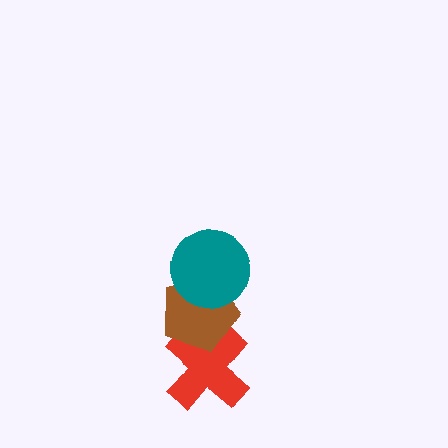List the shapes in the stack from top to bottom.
From top to bottom: the teal circle, the brown pentagon, the red cross.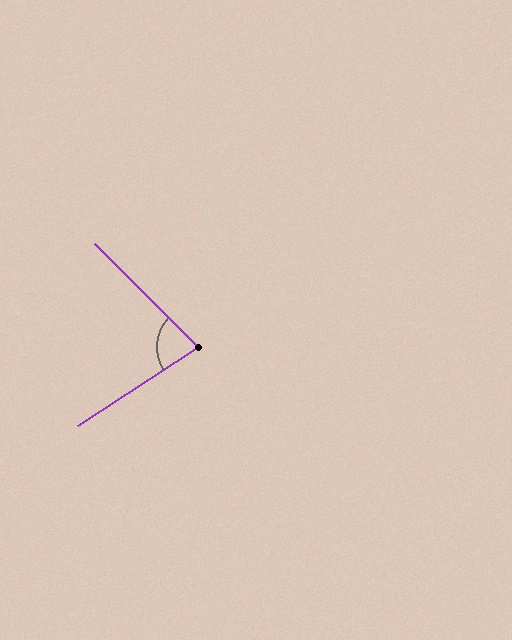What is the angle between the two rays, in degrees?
Approximately 78 degrees.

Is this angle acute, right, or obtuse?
It is acute.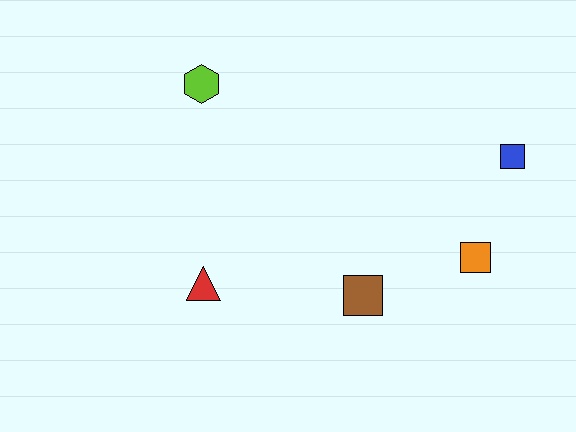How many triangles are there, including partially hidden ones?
There is 1 triangle.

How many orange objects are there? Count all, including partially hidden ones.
There is 1 orange object.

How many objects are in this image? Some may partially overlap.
There are 5 objects.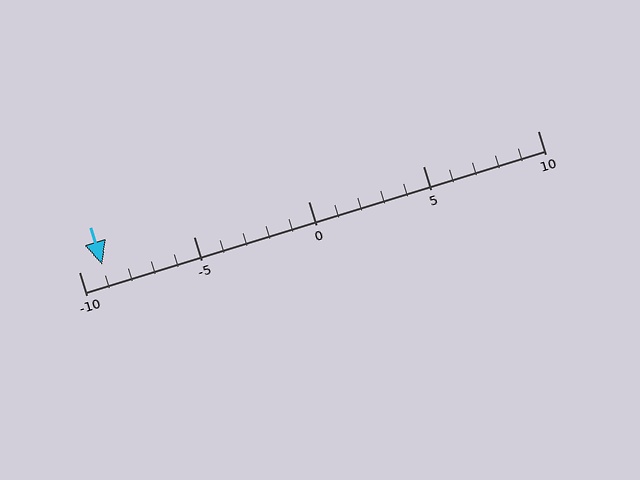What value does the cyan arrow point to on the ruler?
The cyan arrow points to approximately -9.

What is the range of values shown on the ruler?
The ruler shows values from -10 to 10.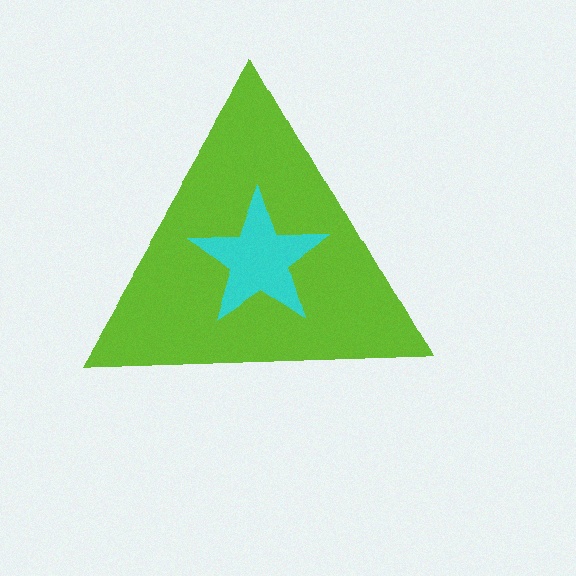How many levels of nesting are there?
2.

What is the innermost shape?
The cyan star.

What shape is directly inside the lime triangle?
The cyan star.